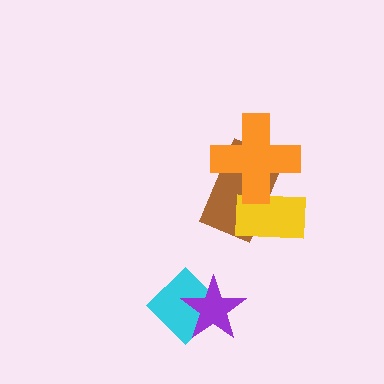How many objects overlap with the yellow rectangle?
2 objects overlap with the yellow rectangle.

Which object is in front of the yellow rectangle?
The orange cross is in front of the yellow rectangle.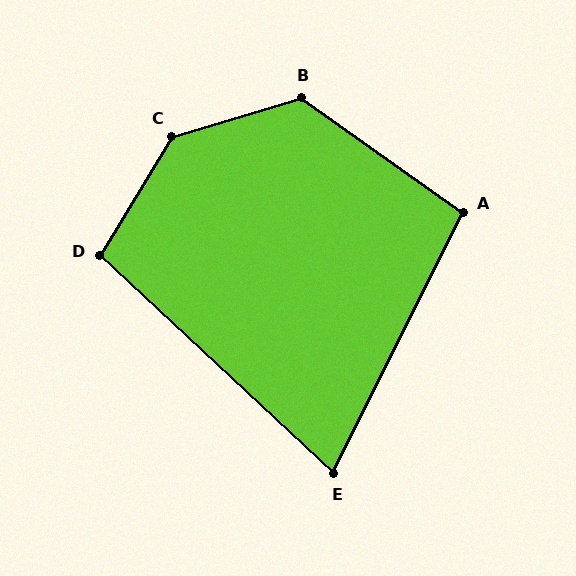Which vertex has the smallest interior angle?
E, at approximately 73 degrees.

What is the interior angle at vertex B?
Approximately 128 degrees (obtuse).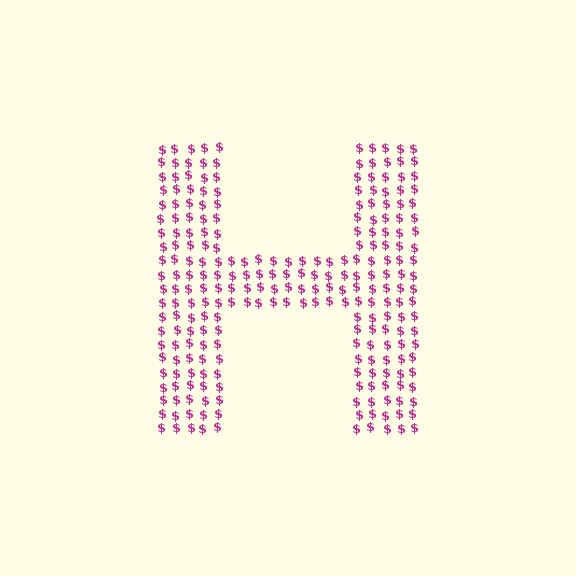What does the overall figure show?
The overall figure shows the letter H.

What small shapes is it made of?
It is made of small dollar signs.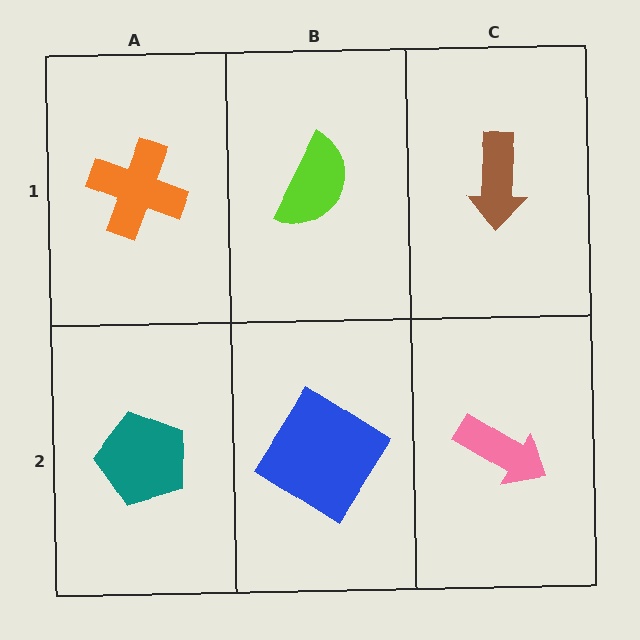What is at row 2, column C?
A pink arrow.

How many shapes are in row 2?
3 shapes.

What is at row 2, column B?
A blue diamond.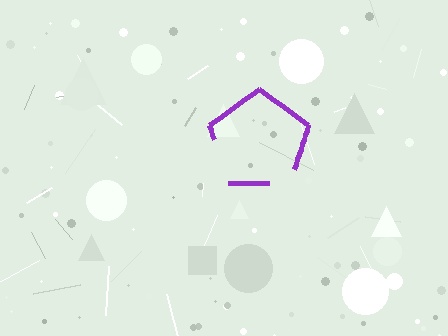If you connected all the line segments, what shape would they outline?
They would outline a pentagon.